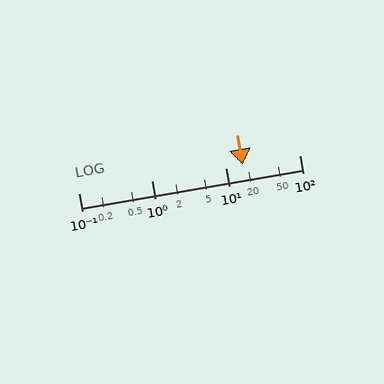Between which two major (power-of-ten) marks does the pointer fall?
The pointer is between 10 and 100.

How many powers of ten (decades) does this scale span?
The scale spans 3 decades, from 0.1 to 100.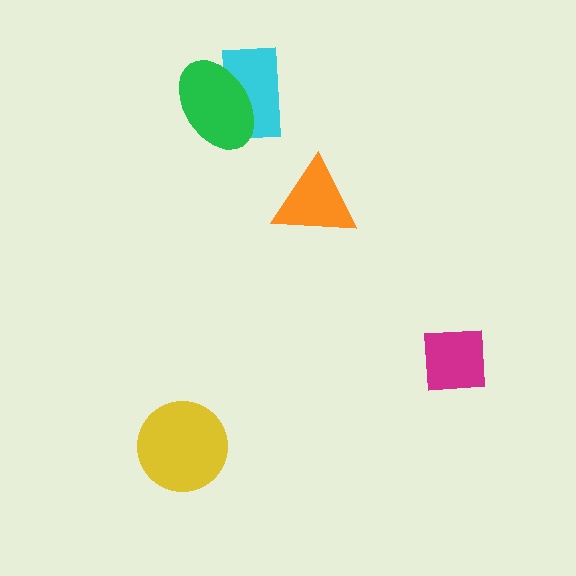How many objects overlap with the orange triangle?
0 objects overlap with the orange triangle.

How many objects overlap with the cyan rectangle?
1 object overlaps with the cyan rectangle.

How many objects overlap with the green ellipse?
1 object overlaps with the green ellipse.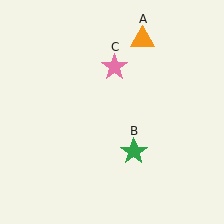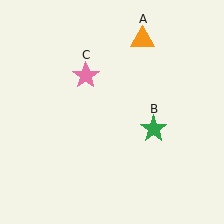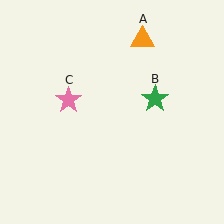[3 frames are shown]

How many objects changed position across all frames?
2 objects changed position: green star (object B), pink star (object C).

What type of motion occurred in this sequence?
The green star (object B), pink star (object C) rotated counterclockwise around the center of the scene.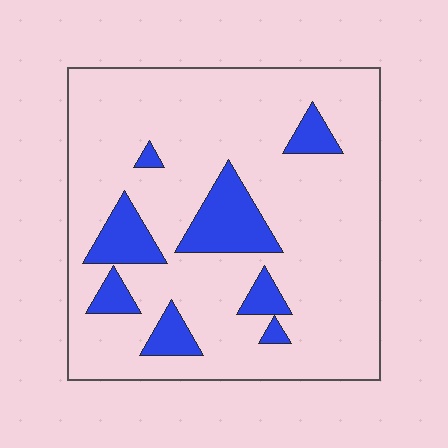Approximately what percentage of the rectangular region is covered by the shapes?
Approximately 15%.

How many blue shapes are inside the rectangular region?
8.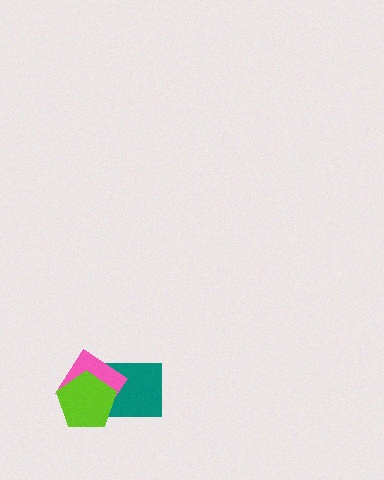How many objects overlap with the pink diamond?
2 objects overlap with the pink diamond.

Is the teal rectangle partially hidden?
Yes, it is partially covered by another shape.